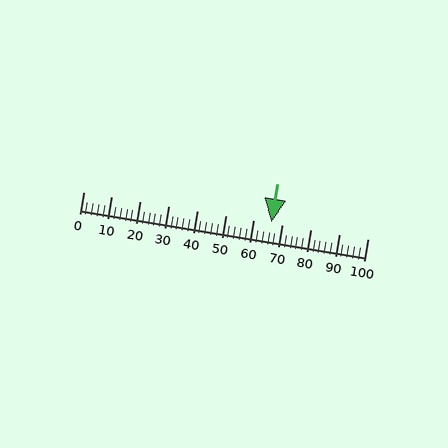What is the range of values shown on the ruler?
The ruler shows values from 0 to 100.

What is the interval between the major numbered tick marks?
The major tick marks are spaced 10 units apart.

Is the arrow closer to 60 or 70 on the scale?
The arrow is closer to 70.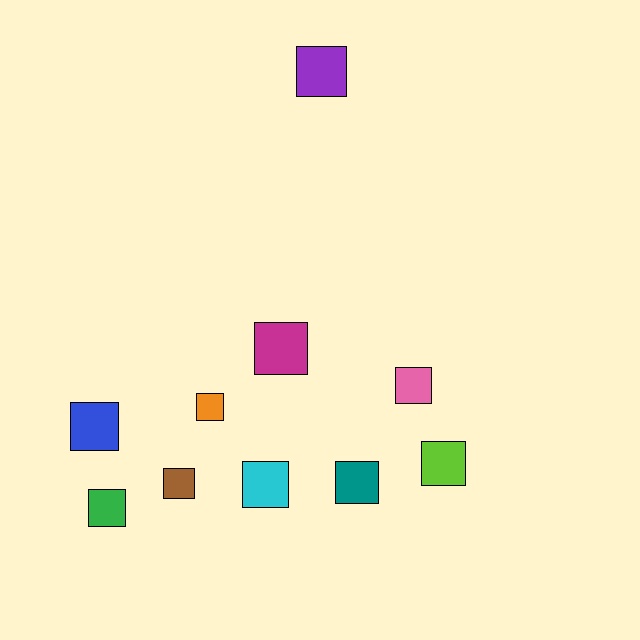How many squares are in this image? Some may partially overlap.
There are 10 squares.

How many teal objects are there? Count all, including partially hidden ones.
There is 1 teal object.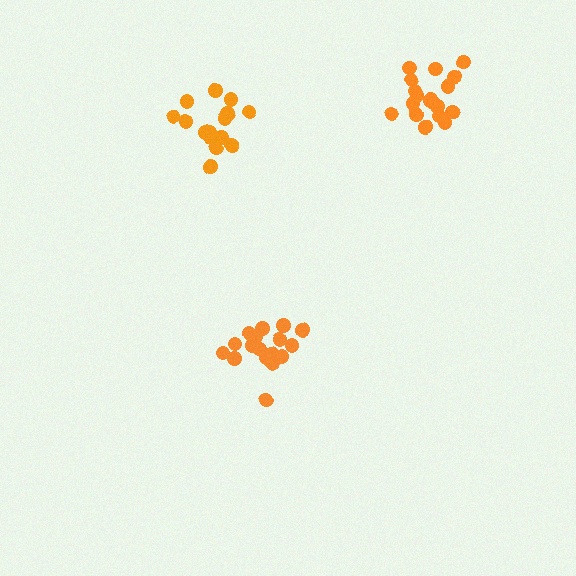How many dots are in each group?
Group 1: 18 dots, Group 2: 18 dots, Group 3: 15 dots (51 total).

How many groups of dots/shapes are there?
There are 3 groups.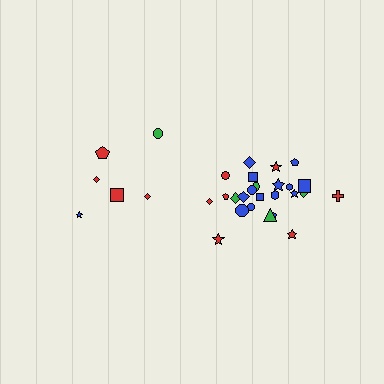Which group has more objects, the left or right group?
The right group.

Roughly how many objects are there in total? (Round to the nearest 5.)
Roughly 30 objects in total.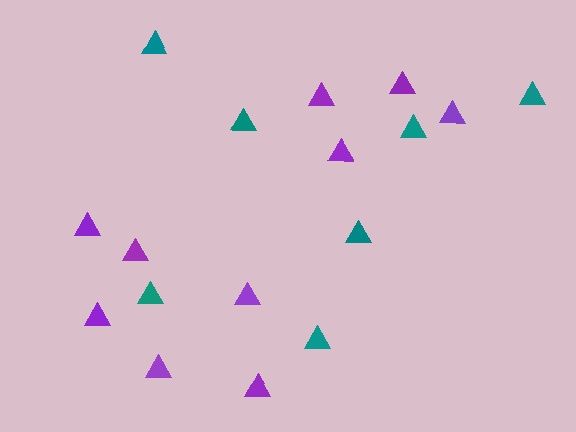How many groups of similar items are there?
There are 2 groups: one group of teal triangles (7) and one group of purple triangles (10).